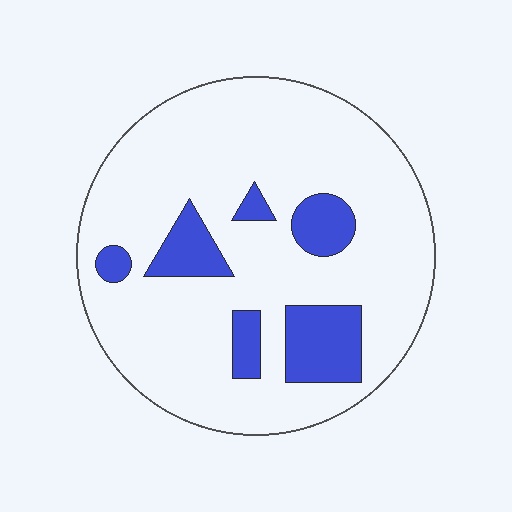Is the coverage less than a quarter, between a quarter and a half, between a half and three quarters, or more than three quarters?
Less than a quarter.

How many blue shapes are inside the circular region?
6.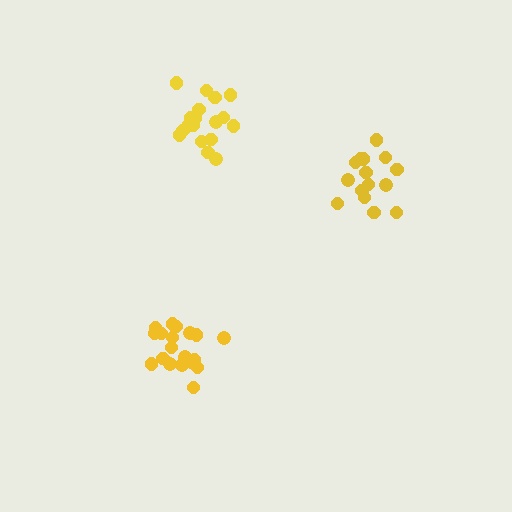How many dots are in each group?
Group 1: 20 dots, Group 2: 18 dots, Group 3: 15 dots (53 total).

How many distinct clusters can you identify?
There are 3 distinct clusters.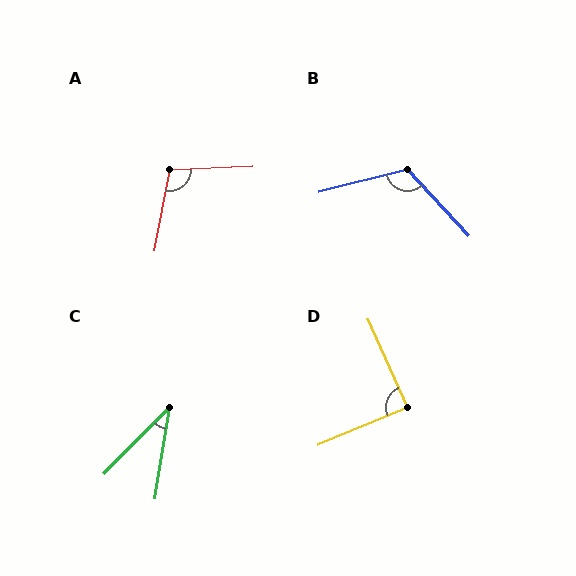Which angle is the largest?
B, at approximately 119 degrees.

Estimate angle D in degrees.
Approximately 88 degrees.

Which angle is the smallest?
C, at approximately 35 degrees.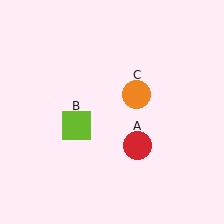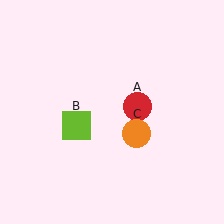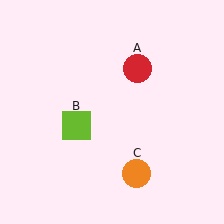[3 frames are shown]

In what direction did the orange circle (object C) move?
The orange circle (object C) moved down.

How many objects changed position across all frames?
2 objects changed position: red circle (object A), orange circle (object C).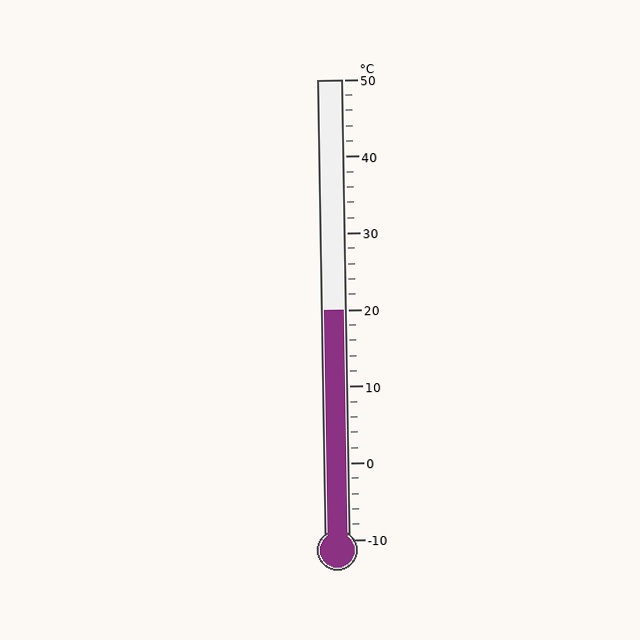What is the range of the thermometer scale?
The thermometer scale ranges from -10°C to 50°C.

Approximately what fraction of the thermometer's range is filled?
The thermometer is filled to approximately 50% of its range.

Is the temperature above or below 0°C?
The temperature is above 0°C.